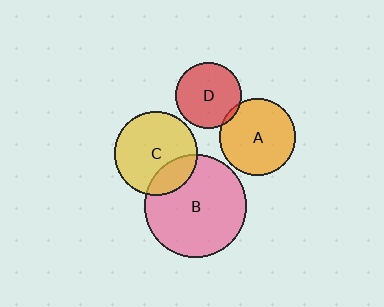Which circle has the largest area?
Circle B (pink).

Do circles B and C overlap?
Yes.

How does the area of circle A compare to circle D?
Approximately 1.4 times.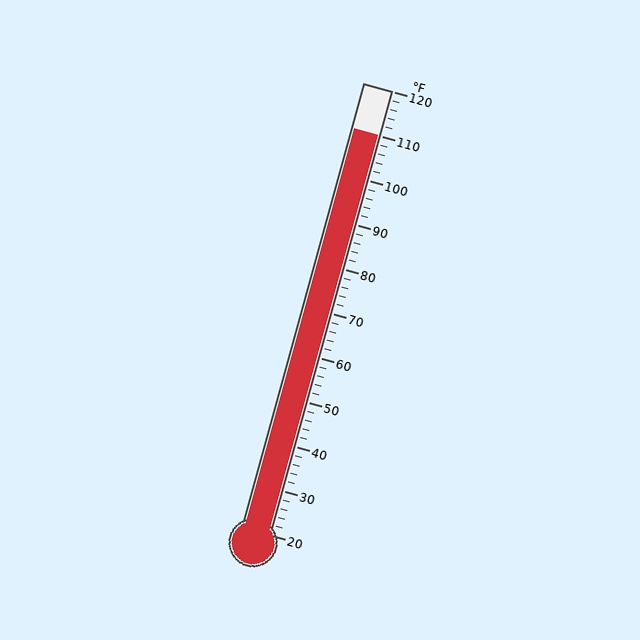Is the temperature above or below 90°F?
The temperature is above 90°F.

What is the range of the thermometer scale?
The thermometer scale ranges from 20°F to 120°F.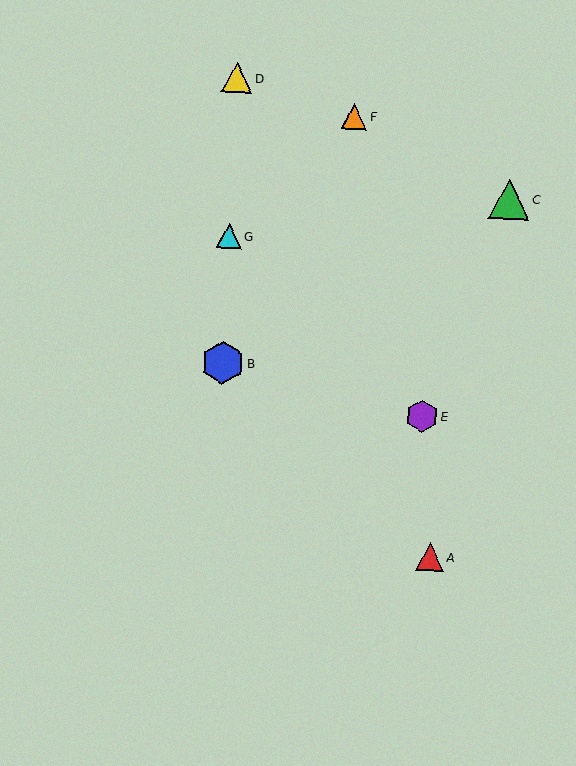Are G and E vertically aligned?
No, G is at x≈229 and E is at x≈422.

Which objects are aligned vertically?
Objects B, D, G are aligned vertically.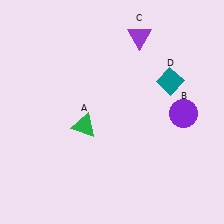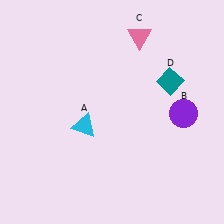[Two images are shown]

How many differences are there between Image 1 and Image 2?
There are 2 differences between the two images.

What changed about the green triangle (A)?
In Image 1, A is green. In Image 2, it changed to cyan.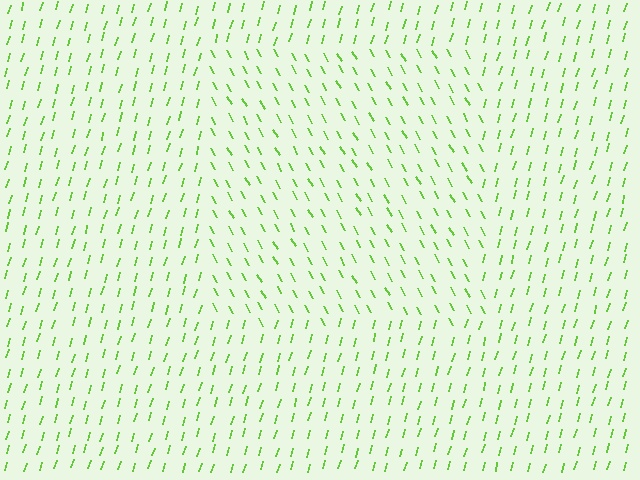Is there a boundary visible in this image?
Yes, there is a texture boundary formed by a change in line orientation.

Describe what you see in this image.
The image is filled with small lime line segments. A rectangle region in the image has lines oriented differently from the surrounding lines, creating a visible texture boundary.